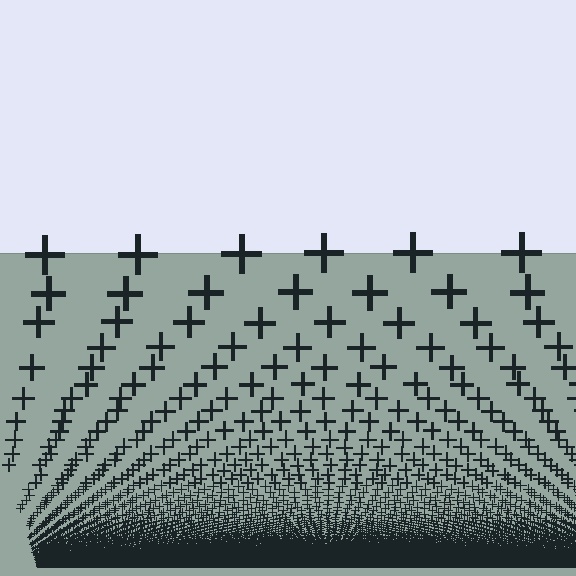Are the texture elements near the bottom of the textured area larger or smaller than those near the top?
Smaller. The gradient is inverted — elements near the bottom are smaller and denser.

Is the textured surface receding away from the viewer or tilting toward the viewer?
The surface appears to tilt toward the viewer. Texture elements get larger and sparser toward the top.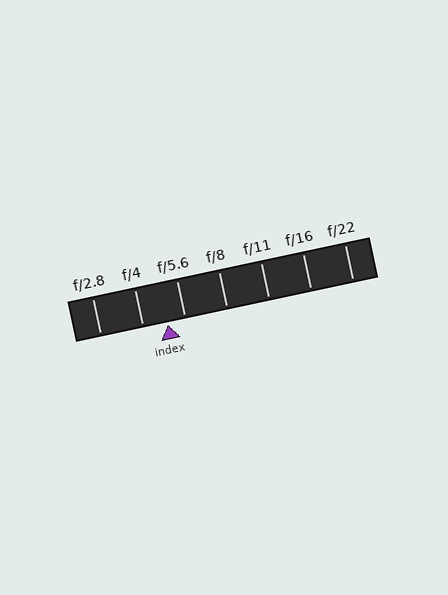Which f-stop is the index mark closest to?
The index mark is closest to f/5.6.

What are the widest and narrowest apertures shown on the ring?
The widest aperture shown is f/2.8 and the narrowest is f/22.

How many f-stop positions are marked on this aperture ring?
There are 7 f-stop positions marked.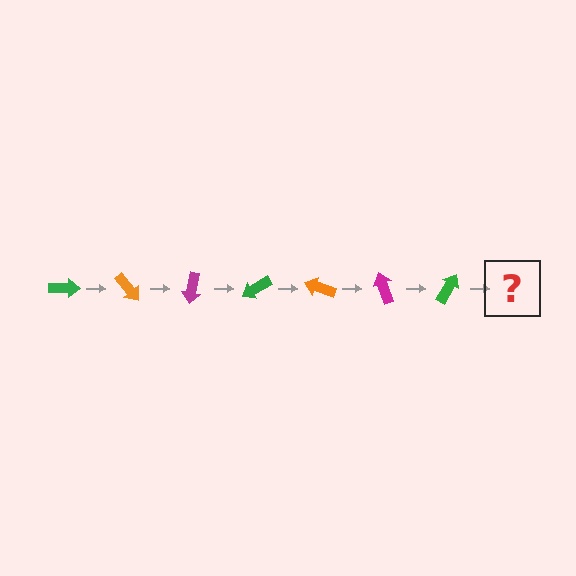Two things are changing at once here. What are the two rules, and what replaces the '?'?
The two rules are that it rotates 50 degrees each step and the color cycles through green, orange, and magenta. The '?' should be an orange arrow, rotated 350 degrees from the start.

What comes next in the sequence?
The next element should be an orange arrow, rotated 350 degrees from the start.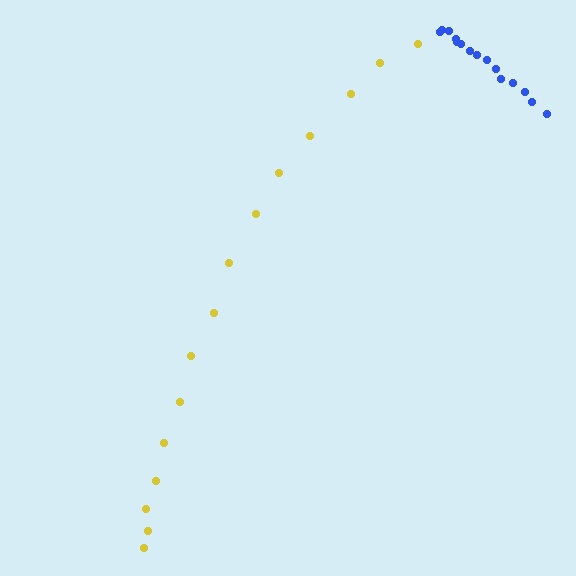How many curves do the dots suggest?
There are 2 distinct paths.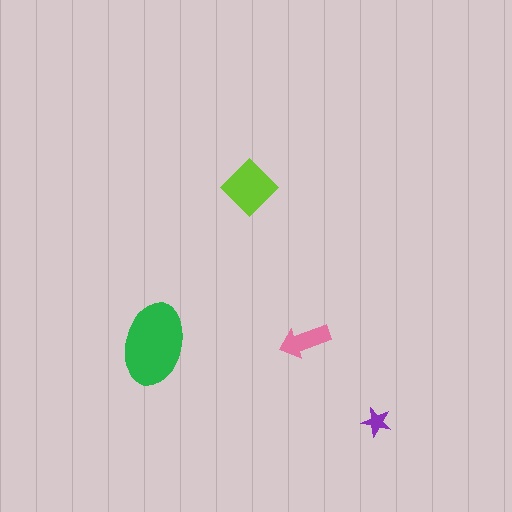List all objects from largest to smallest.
The green ellipse, the lime diamond, the pink arrow, the purple star.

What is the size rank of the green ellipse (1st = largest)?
1st.